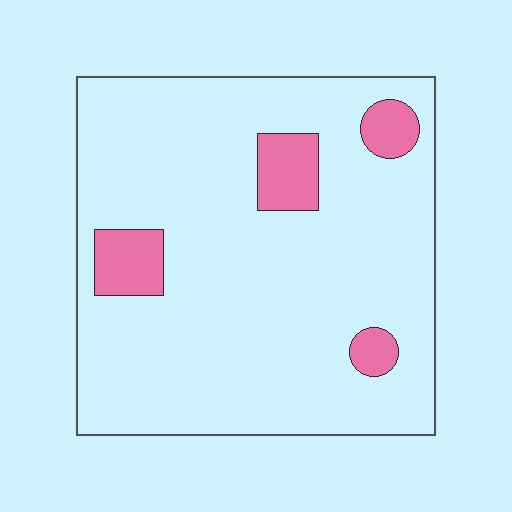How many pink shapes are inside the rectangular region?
4.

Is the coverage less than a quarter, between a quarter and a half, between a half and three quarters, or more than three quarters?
Less than a quarter.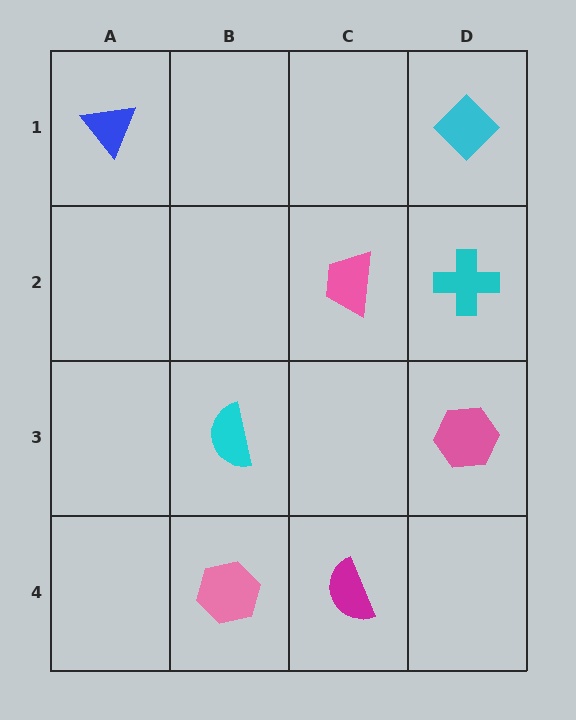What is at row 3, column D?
A pink hexagon.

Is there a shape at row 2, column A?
No, that cell is empty.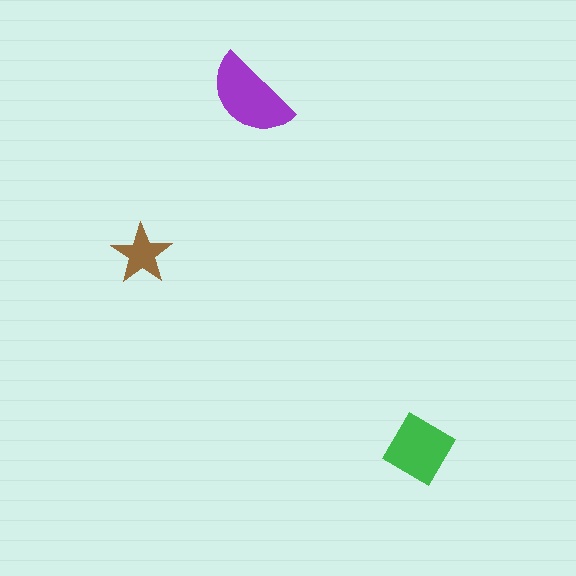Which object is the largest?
The purple semicircle.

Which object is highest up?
The purple semicircle is topmost.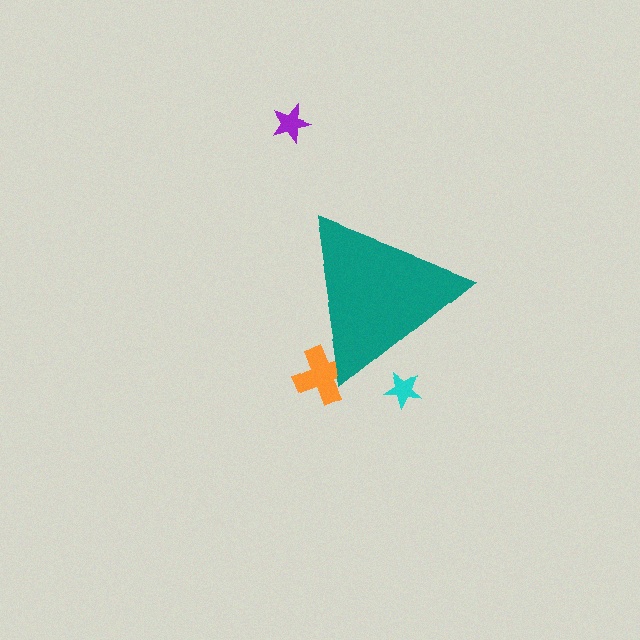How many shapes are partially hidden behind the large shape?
2 shapes are partially hidden.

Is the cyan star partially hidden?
Yes, the cyan star is partially hidden behind the teal triangle.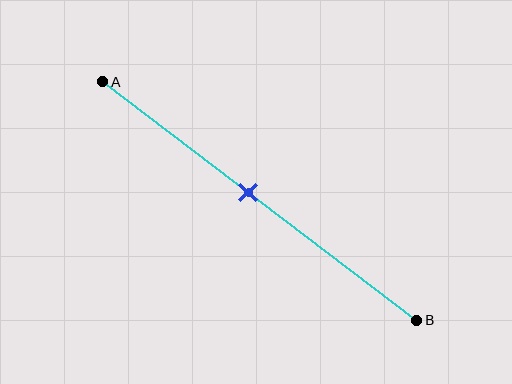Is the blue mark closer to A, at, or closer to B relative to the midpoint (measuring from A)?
The blue mark is closer to point A than the midpoint of segment AB.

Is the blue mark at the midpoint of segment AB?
No, the mark is at about 45% from A, not at the 50% midpoint.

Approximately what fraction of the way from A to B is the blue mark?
The blue mark is approximately 45% of the way from A to B.